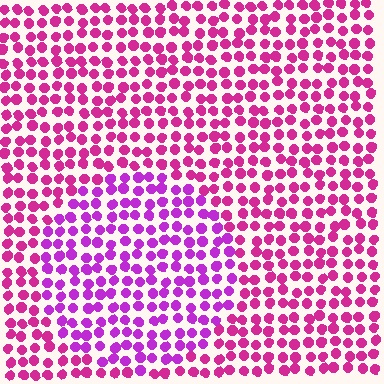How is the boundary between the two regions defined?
The boundary is defined purely by a slight shift in hue (about 28 degrees). Spacing, size, and orientation are identical on both sides.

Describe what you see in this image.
The image is filled with small magenta elements in a uniform arrangement. A circle-shaped region is visible where the elements are tinted to a slightly different hue, forming a subtle color boundary.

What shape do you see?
I see a circle.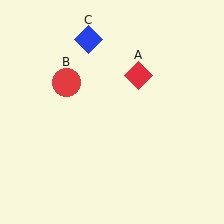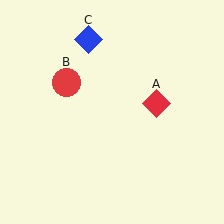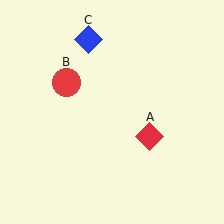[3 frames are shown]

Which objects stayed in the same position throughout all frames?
Red circle (object B) and blue diamond (object C) remained stationary.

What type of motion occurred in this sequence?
The red diamond (object A) rotated clockwise around the center of the scene.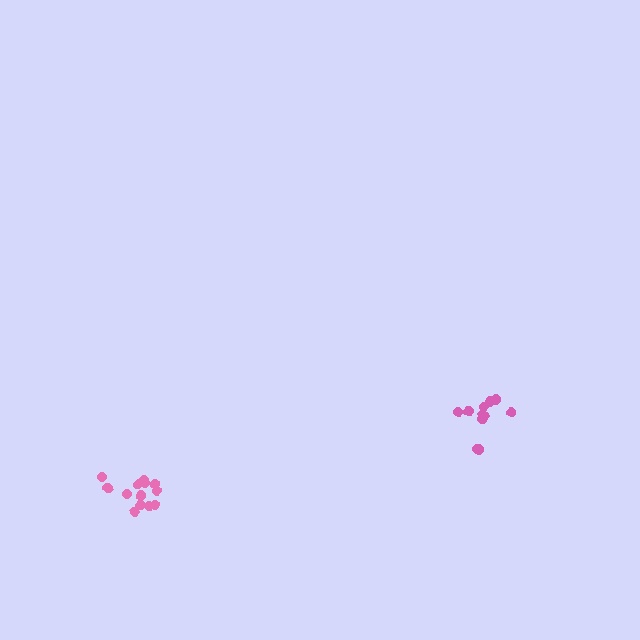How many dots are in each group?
Group 1: 13 dots, Group 2: 11 dots (24 total).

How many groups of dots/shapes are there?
There are 2 groups.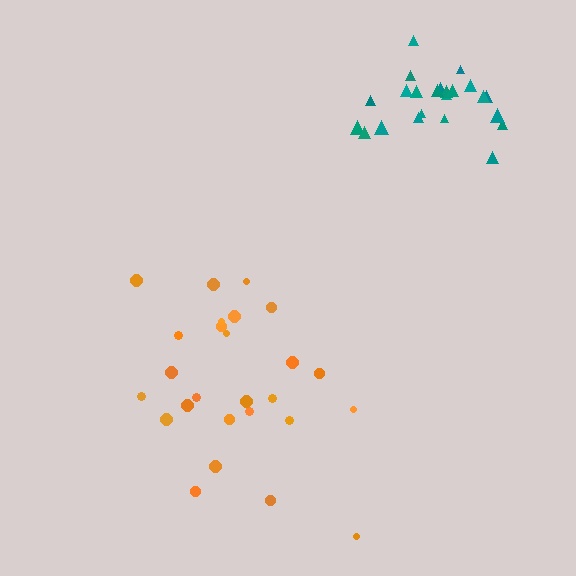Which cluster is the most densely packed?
Teal.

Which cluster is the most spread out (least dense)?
Orange.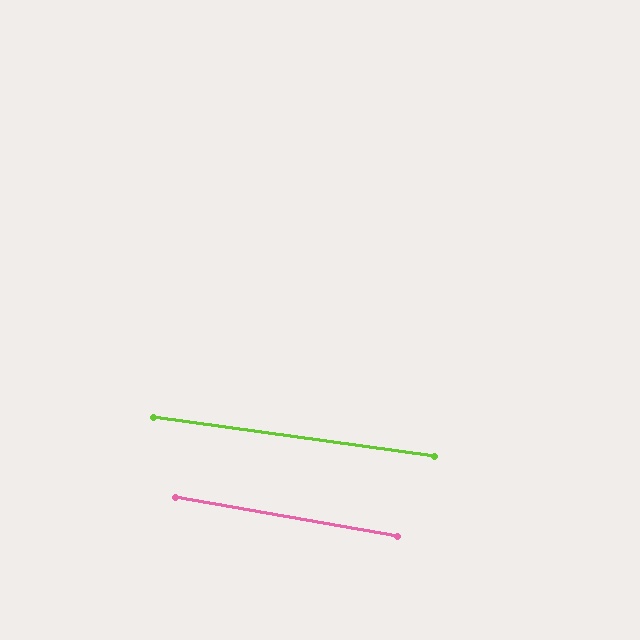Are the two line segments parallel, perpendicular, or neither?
Parallel — their directions differ by only 1.9°.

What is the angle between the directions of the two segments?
Approximately 2 degrees.